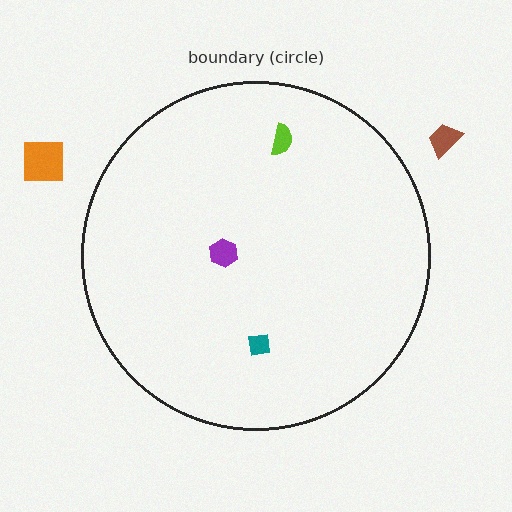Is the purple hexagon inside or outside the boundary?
Inside.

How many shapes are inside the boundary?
3 inside, 2 outside.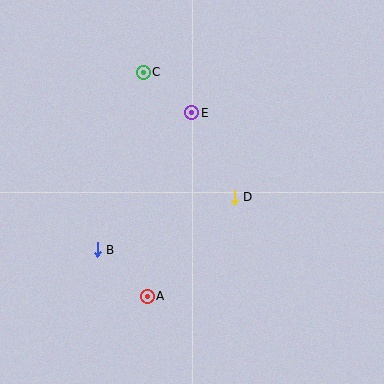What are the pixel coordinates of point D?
Point D is at (234, 197).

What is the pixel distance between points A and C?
The distance between A and C is 224 pixels.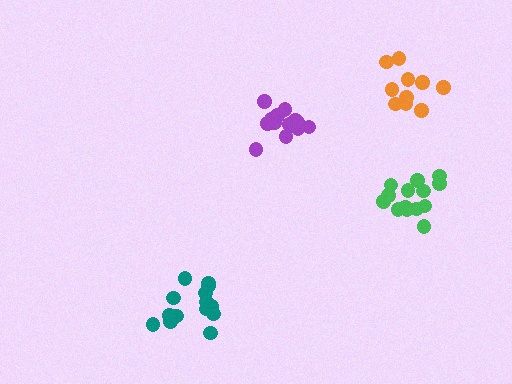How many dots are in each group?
Group 1: 10 dots, Group 2: 14 dots, Group 3: 14 dots, Group 4: 13 dots (51 total).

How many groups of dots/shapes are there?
There are 4 groups.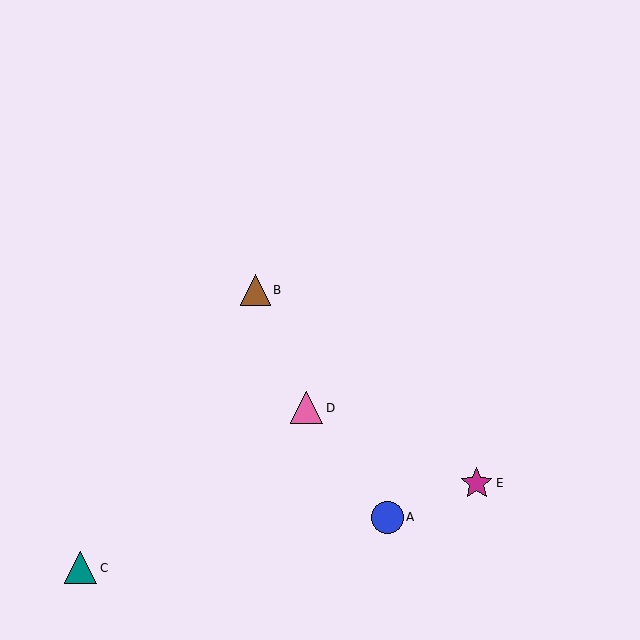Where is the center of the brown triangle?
The center of the brown triangle is at (255, 290).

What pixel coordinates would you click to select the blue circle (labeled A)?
Click at (387, 517) to select the blue circle A.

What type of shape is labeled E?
Shape E is a magenta star.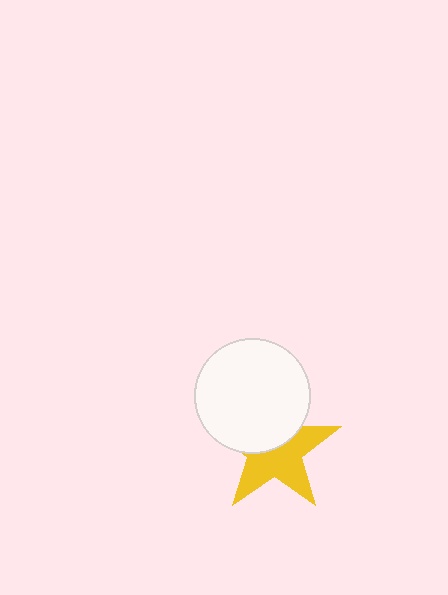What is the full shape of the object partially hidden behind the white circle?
The partially hidden object is a yellow star.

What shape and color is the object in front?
The object in front is a white circle.